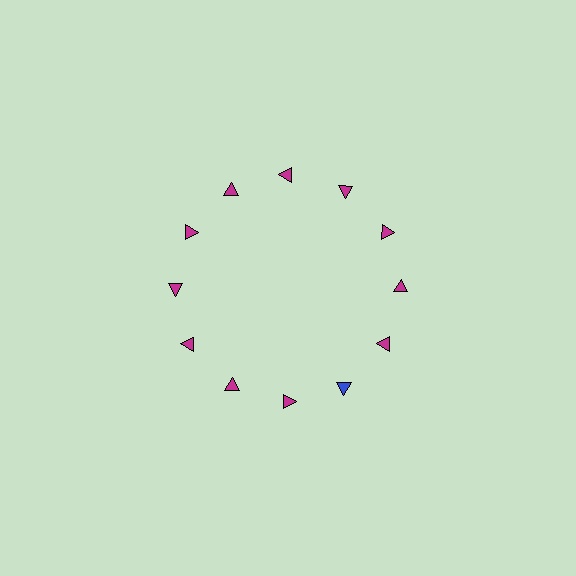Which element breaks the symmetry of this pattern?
The blue triangle at roughly the 5 o'clock position breaks the symmetry. All other shapes are magenta triangles.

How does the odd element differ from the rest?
It has a different color: blue instead of magenta.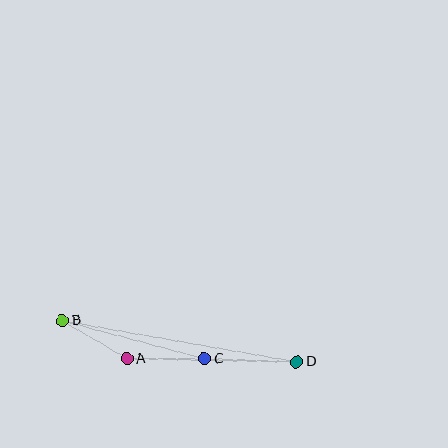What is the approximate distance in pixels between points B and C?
The distance between B and C is approximately 147 pixels.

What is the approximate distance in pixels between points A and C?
The distance between A and C is approximately 78 pixels.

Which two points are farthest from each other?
Points B and D are farthest from each other.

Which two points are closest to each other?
Points A and B are closest to each other.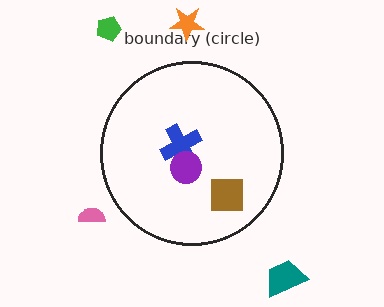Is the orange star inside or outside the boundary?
Outside.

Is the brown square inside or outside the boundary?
Inside.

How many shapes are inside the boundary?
3 inside, 4 outside.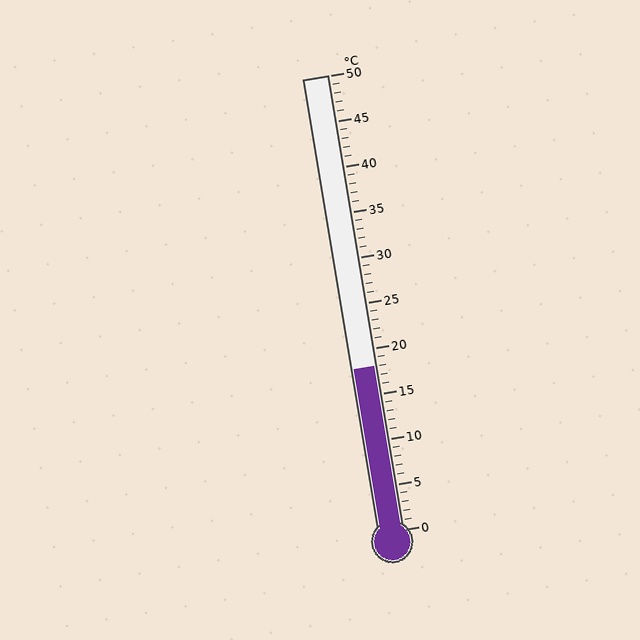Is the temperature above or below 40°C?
The temperature is below 40°C.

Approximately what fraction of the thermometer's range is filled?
The thermometer is filled to approximately 35% of its range.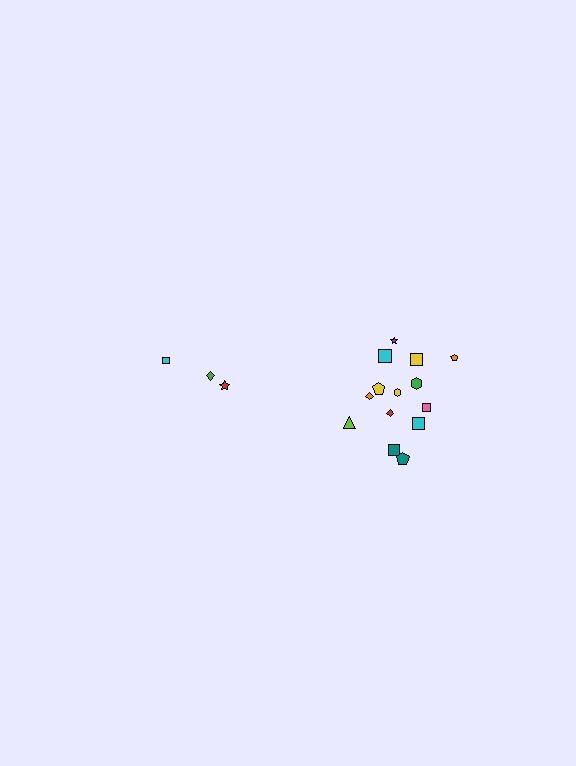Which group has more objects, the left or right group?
The right group.